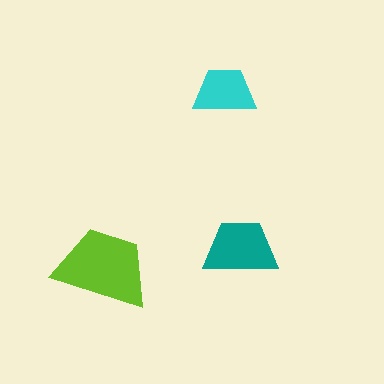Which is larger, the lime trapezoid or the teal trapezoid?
The lime one.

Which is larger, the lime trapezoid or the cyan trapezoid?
The lime one.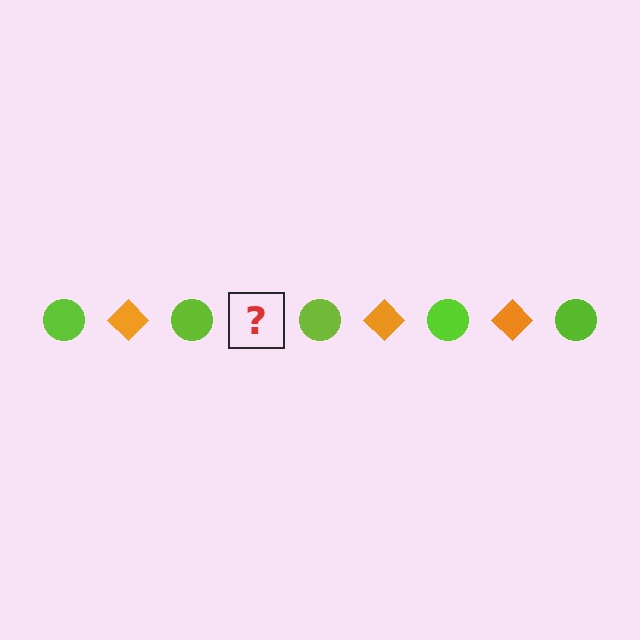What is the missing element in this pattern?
The missing element is an orange diamond.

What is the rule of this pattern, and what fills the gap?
The rule is that the pattern alternates between lime circle and orange diamond. The gap should be filled with an orange diamond.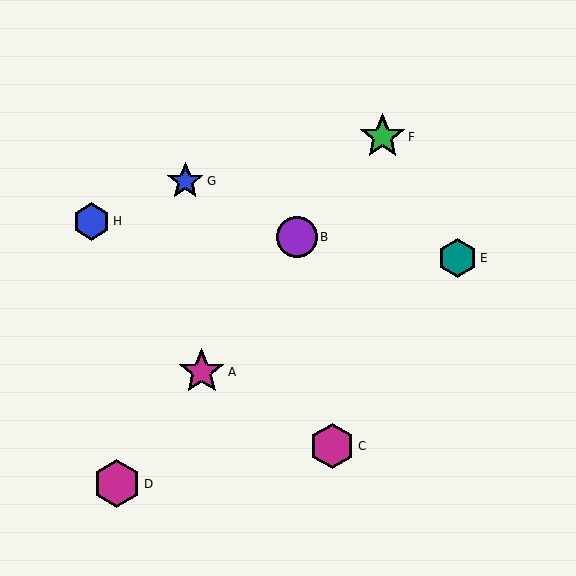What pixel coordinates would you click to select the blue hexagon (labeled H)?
Click at (92, 221) to select the blue hexagon H.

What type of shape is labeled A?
Shape A is a magenta star.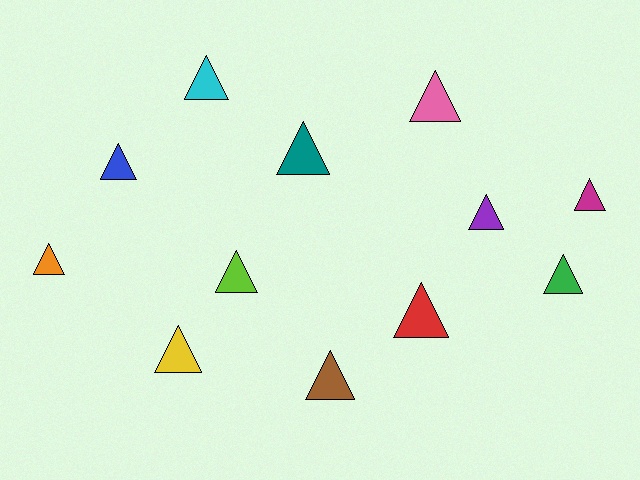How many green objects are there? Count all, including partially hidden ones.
There is 1 green object.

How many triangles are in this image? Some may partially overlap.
There are 12 triangles.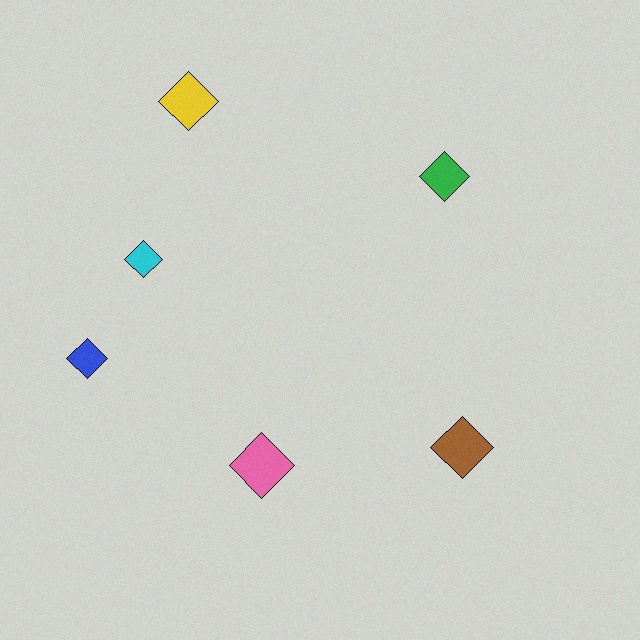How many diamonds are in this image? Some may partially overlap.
There are 6 diamonds.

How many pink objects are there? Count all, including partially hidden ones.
There is 1 pink object.